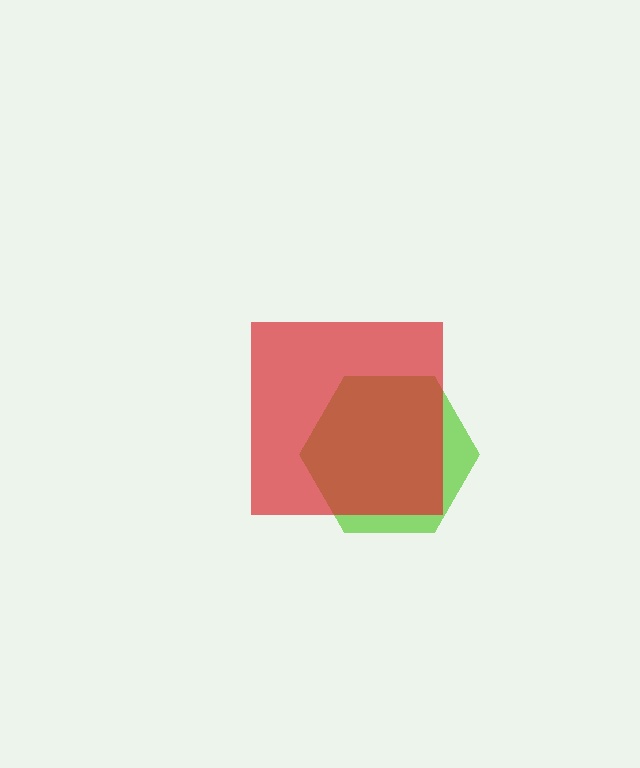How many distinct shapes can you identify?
There are 2 distinct shapes: a lime hexagon, a red square.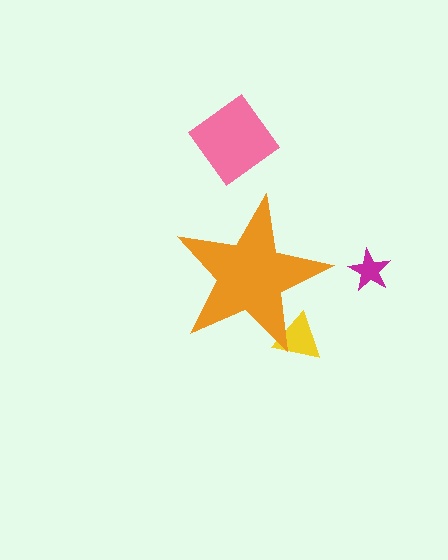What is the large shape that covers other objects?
An orange star.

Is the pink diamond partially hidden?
No, the pink diamond is fully visible.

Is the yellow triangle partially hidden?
Yes, the yellow triangle is partially hidden behind the orange star.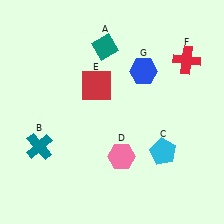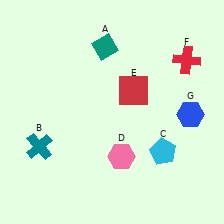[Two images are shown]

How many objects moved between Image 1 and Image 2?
2 objects moved between the two images.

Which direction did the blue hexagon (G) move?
The blue hexagon (G) moved right.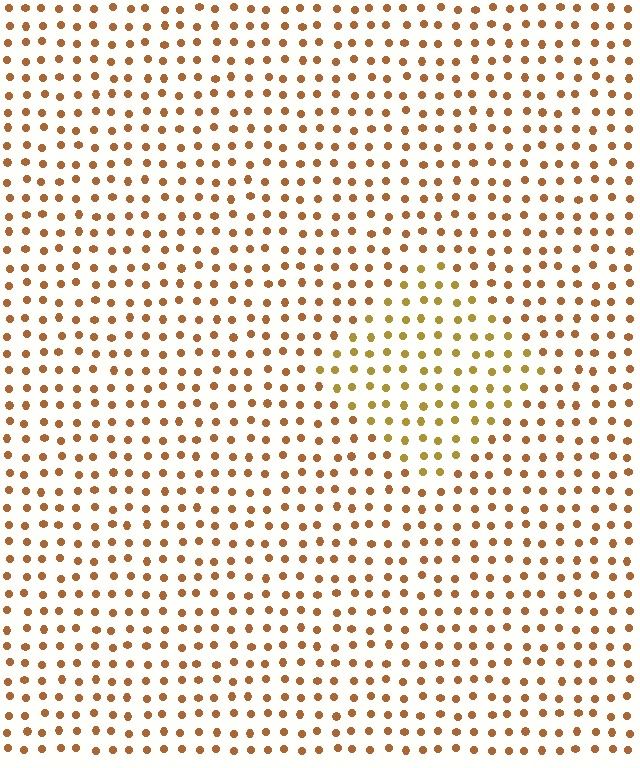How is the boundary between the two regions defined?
The boundary is defined purely by a slight shift in hue (about 24 degrees). Spacing, size, and orientation are identical on both sides.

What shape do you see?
I see a diamond.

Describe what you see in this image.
The image is filled with small brown elements in a uniform arrangement. A diamond-shaped region is visible where the elements are tinted to a slightly different hue, forming a subtle color boundary.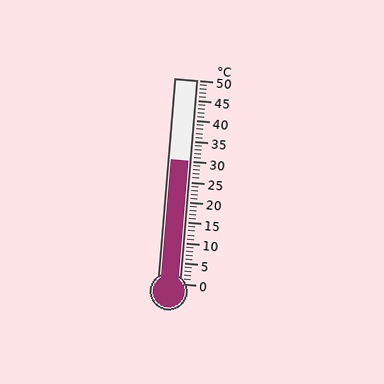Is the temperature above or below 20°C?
The temperature is above 20°C.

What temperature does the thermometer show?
The thermometer shows approximately 30°C.